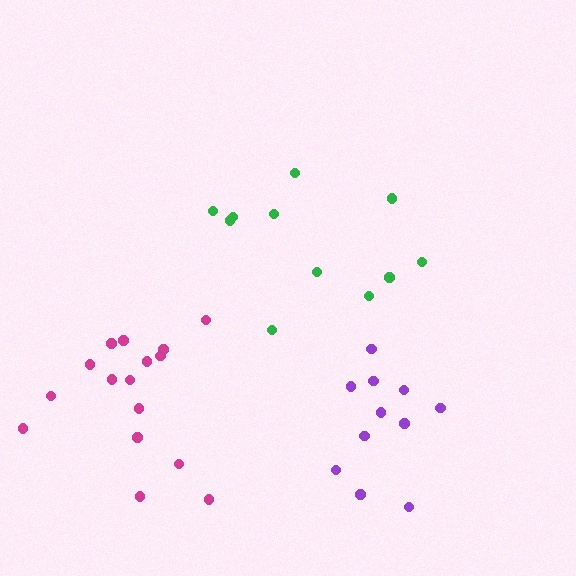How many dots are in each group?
Group 1: 11 dots, Group 2: 16 dots, Group 3: 11 dots (38 total).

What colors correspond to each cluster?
The clusters are colored: green, magenta, purple.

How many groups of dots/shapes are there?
There are 3 groups.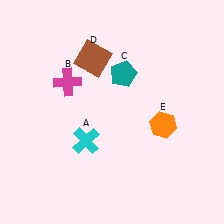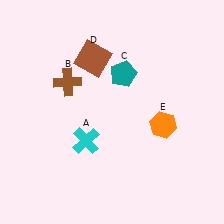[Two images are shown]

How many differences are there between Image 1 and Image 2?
There is 1 difference between the two images.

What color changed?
The cross (B) changed from magenta in Image 1 to brown in Image 2.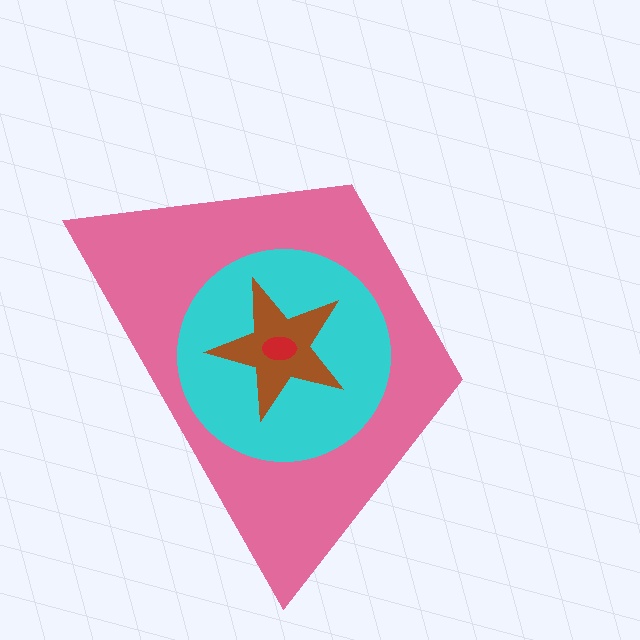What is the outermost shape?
The pink trapezoid.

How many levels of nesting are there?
4.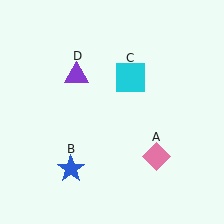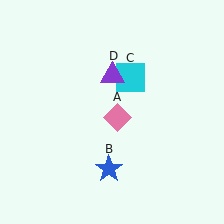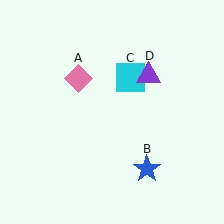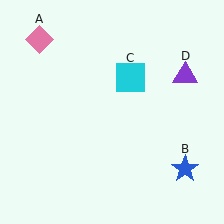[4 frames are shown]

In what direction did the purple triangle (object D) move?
The purple triangle (object D) moved right.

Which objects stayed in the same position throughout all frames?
Cyan square (object C) remained stationary.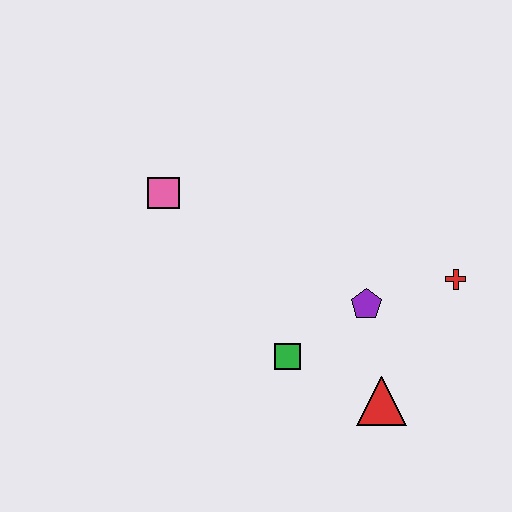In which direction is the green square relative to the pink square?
The green square is below the pink square.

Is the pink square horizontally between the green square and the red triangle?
No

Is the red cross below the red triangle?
No